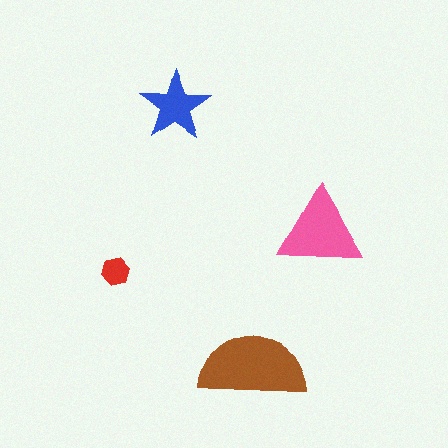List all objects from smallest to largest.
The red hexagon, the blue star, the pink triangle, the brown semicircle.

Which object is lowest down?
The brown semicircle is bottommost.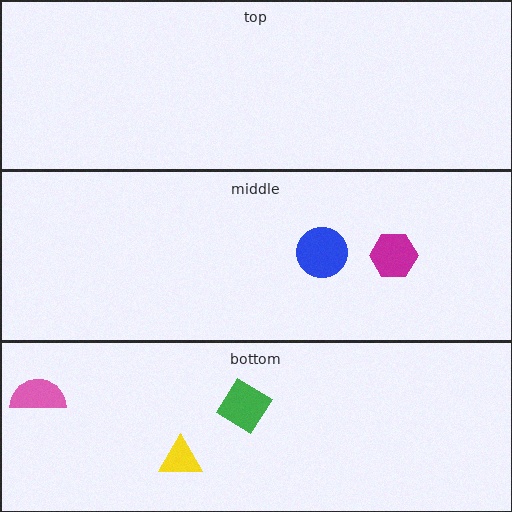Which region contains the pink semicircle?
The bottom region.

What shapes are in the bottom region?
The pink semicircle, the green diamond, the yellow triangle.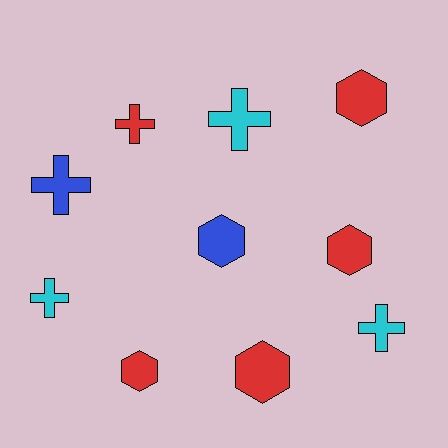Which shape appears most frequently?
Hexagon, with 5 objects.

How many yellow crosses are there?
There are no yellow crosses.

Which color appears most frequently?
Red, with 5 objects.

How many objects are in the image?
There are 10 objects.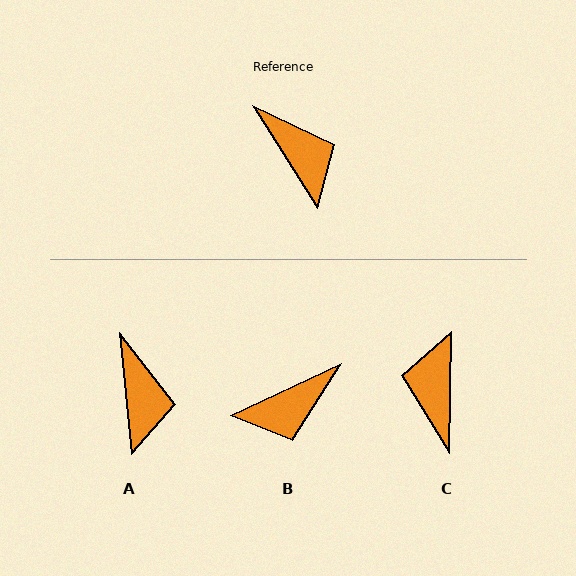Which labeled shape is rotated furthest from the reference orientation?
C, about 147 degrees away.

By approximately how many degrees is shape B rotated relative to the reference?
Approximately 97 degrees clockwise.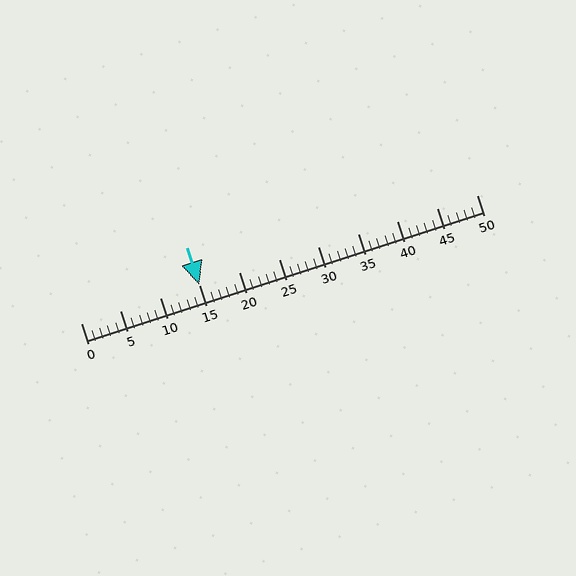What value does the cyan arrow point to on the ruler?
The cyan arrow points to approximately 15.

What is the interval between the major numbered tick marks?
The major tick marks are spaced 5 units apart.